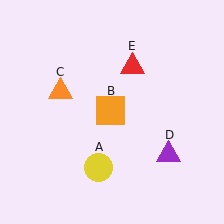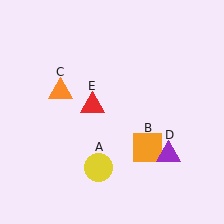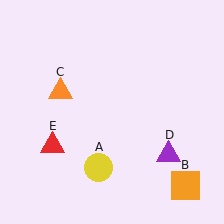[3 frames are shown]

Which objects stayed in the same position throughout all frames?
Yellow circle (object A) and orange triangle (object C) and purple triangle (object D) remained stationary.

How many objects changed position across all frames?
2 objects changed position: orange square (object B), red triangle (object E).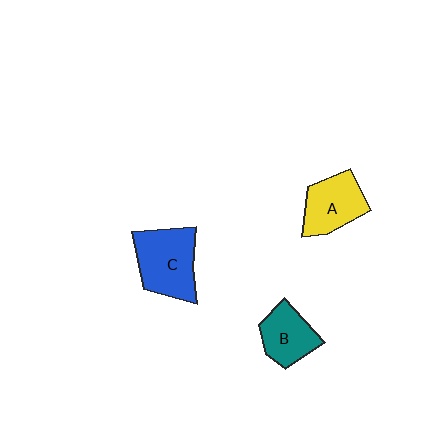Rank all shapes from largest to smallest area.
From largest to smallest: C (blue), A (yellow), B (teal).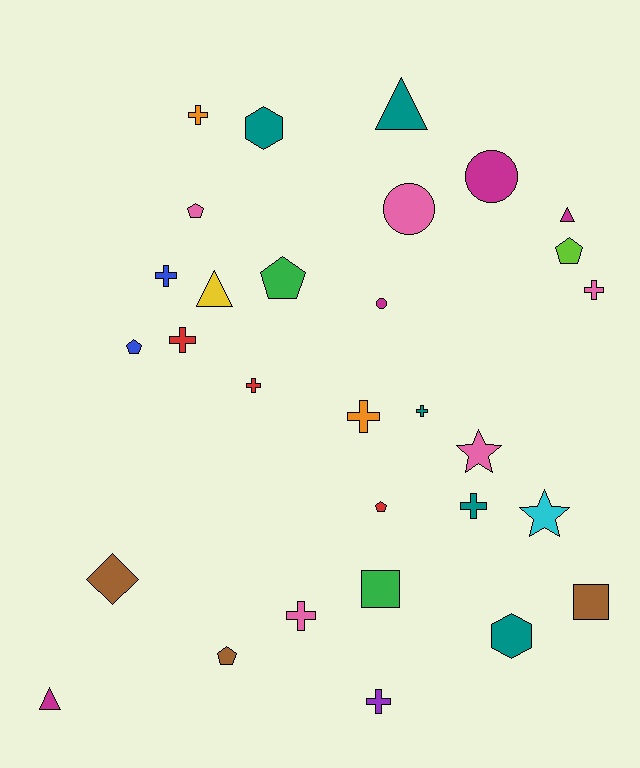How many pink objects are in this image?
There are 5 pink objects.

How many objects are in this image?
There are 30 objects.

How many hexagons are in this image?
There are 2 hexagons.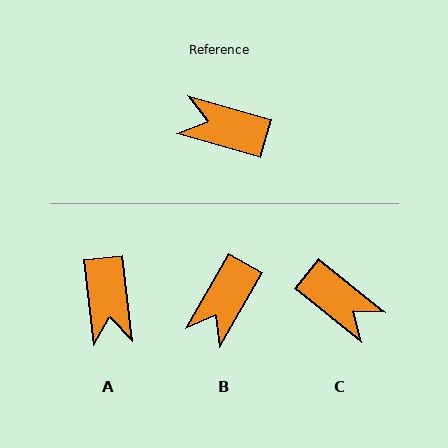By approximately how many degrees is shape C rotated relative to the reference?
Approximately 157 degrees counter-clockwise.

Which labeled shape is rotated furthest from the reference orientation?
C, about 157 degrees away.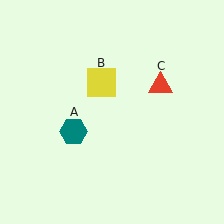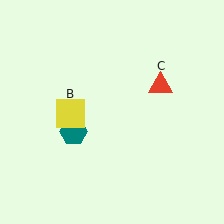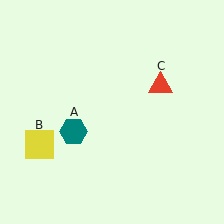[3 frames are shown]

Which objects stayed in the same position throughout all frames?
Teal hexagon (object A) and red triangle (object C) remained stationary.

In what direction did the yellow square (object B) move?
The yellow square (object B) moved down and to the left.